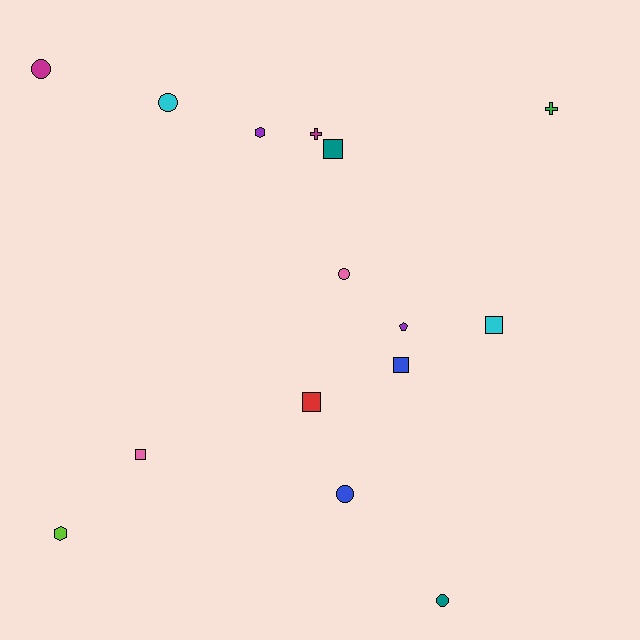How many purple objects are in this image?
There are 2 purple objects.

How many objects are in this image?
There are 15 objects.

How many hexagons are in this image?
There are 2 hexagons.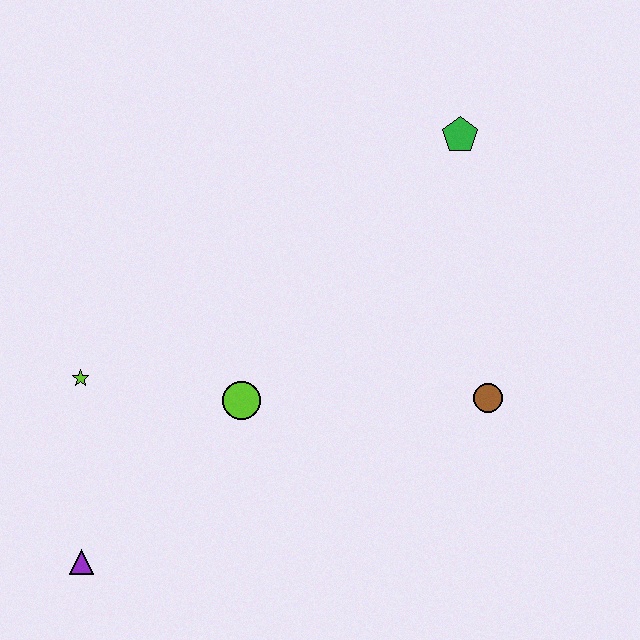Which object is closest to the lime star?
The lime circle is closest to the lime star.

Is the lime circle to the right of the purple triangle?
Yes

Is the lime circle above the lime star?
No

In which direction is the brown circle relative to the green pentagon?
The brown circle is below the green pentagon.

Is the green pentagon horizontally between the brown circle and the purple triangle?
Yes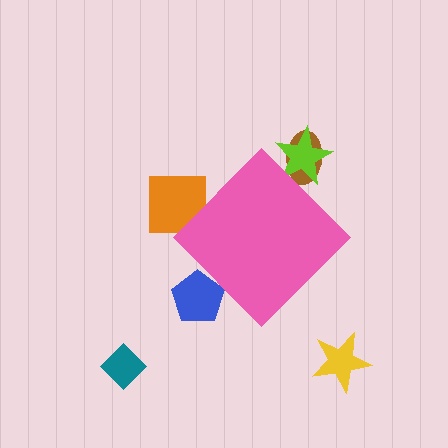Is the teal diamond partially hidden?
No, the teal diamond is fully visible.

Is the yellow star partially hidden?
No, the yellow star is fully visible.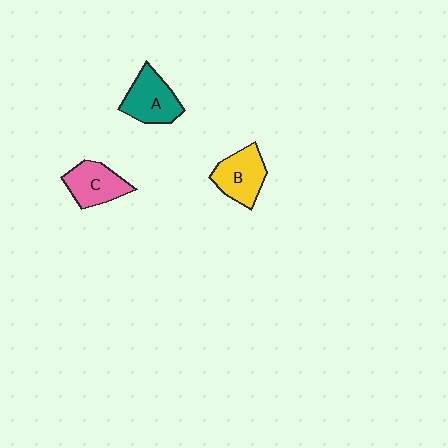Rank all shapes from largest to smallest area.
From largest to smallest: A (teal), B (yellow), C (pink).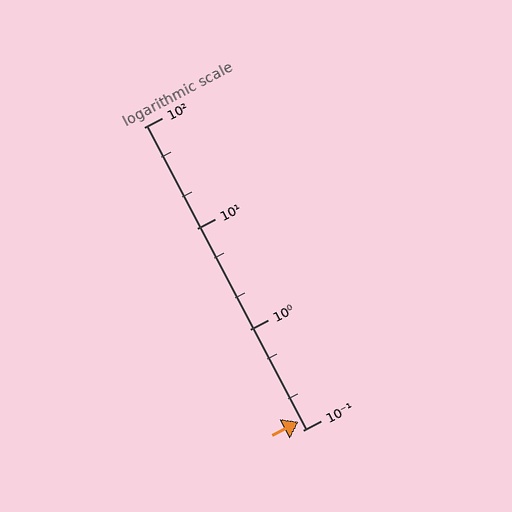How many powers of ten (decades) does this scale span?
The scale spans 3 decades, from 0.1 to 100.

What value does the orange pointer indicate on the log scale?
The pointer indicates approximately 0.12.